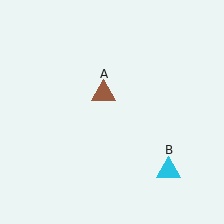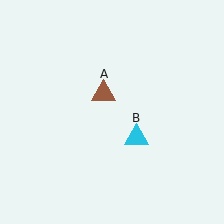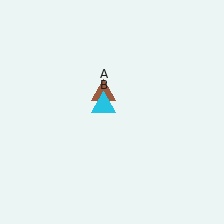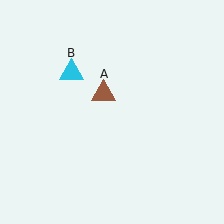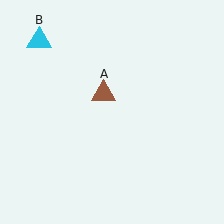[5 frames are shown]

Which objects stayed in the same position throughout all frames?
Brown triangle (object A) remained stationary.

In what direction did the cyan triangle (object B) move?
The cyan triangle (object B) moved up and to the left.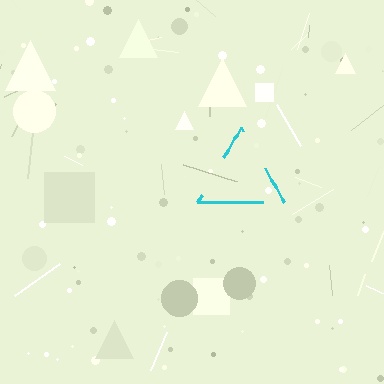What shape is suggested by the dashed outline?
The dashed outline suggests a triangle.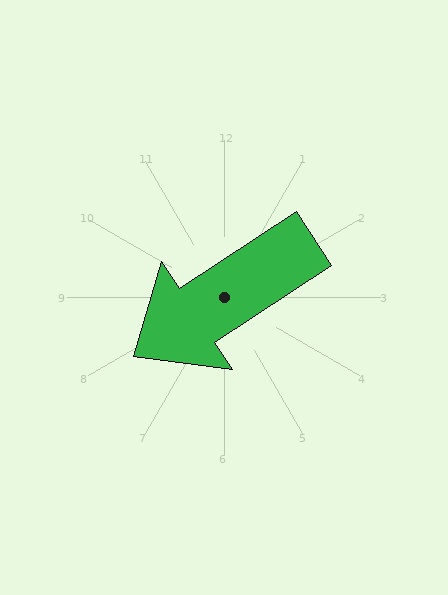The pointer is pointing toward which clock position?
Roughly 8 o'clock.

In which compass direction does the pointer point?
Southwest.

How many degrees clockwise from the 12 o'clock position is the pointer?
Approximately 237 degrees.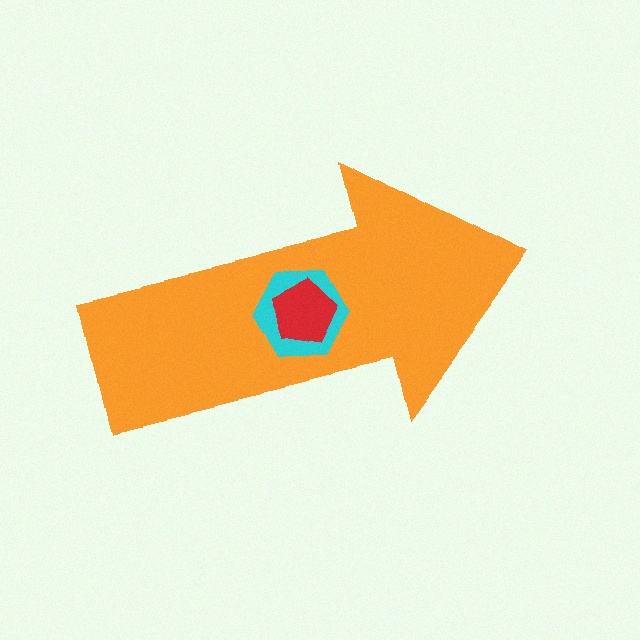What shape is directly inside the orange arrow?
The cyan hexagon.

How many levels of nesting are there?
3.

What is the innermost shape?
The red pentagon.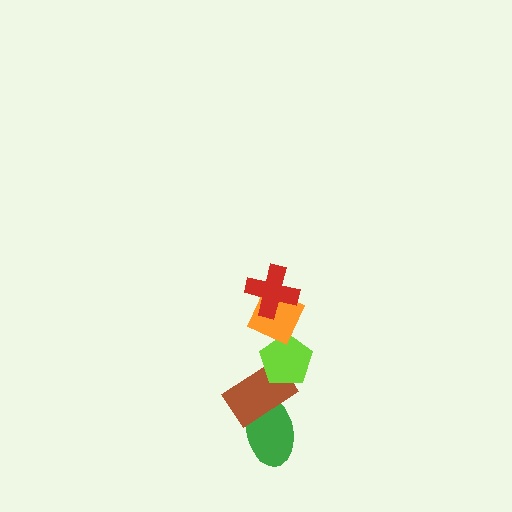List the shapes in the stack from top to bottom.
From top to bottom: the red cross, the orange diamond, the lime pentagon, the brown rectangle, the green ellipse.